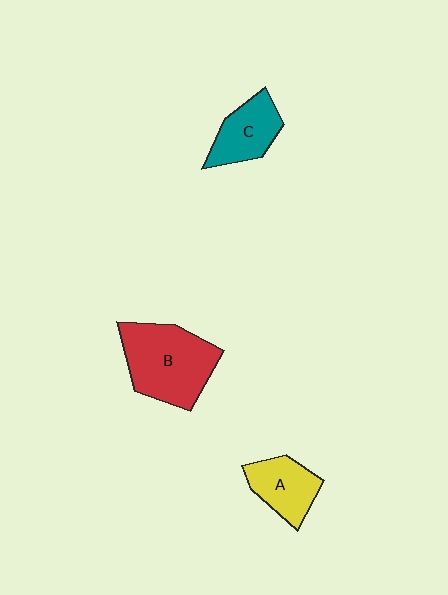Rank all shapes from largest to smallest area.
From largest to smallest: B (red), C (teal), A (yellow).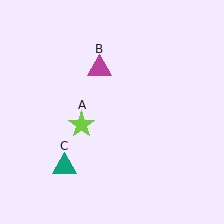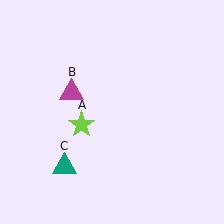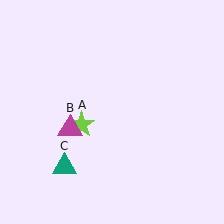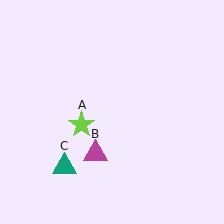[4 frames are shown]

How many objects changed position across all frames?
1 object changed position: magenta triangle (object B).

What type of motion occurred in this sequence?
The magenta triangle (object B) rotated counterclockwise around the center of the scene.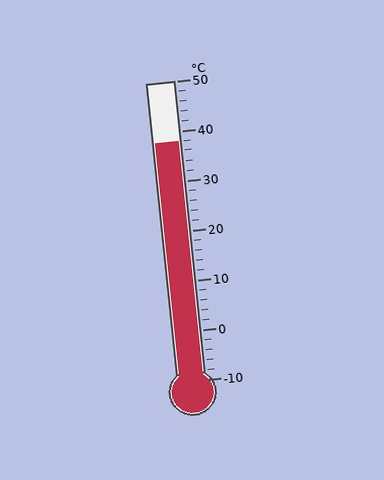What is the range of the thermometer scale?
The thermometer scale ranges from -10°C to 50°C.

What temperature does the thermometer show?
The thermometer shows approximately 38°C.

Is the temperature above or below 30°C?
The temperature is above 30°C.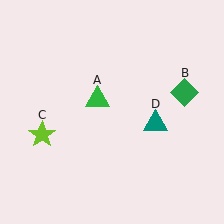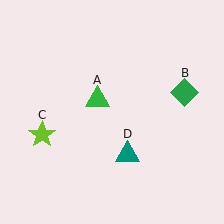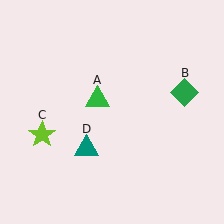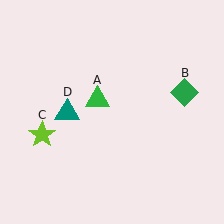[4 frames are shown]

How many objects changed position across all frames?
1 object changed position: teal triangle (object D).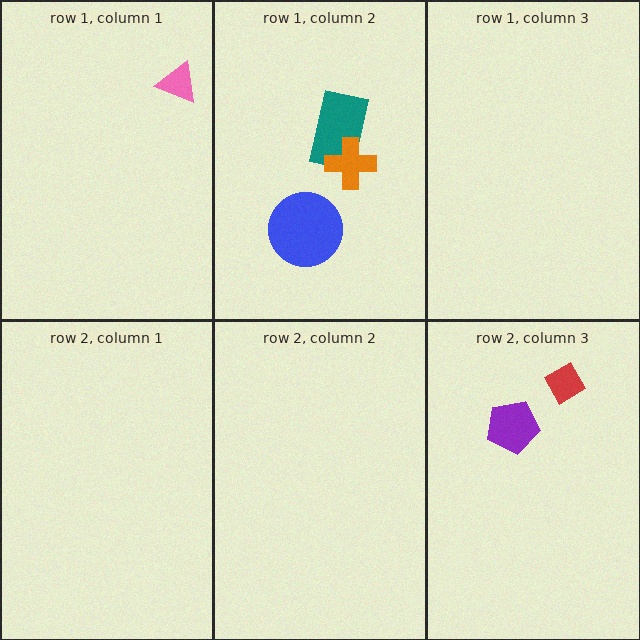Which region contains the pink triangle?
The row 1, column 1 region.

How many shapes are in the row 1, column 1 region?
1.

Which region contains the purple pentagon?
The row 2, column 3 region.